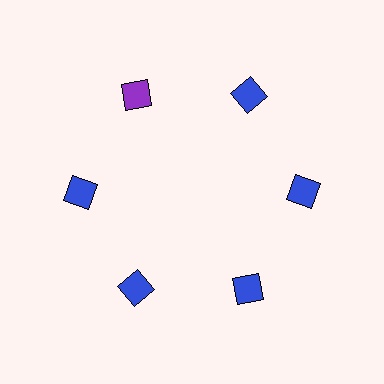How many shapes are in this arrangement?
There are 6 shapes arranged in a ring pattern.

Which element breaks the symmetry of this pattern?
The purple square at roughly the 11 o'clock position breaks the symmetry. All other shapes are blue squares.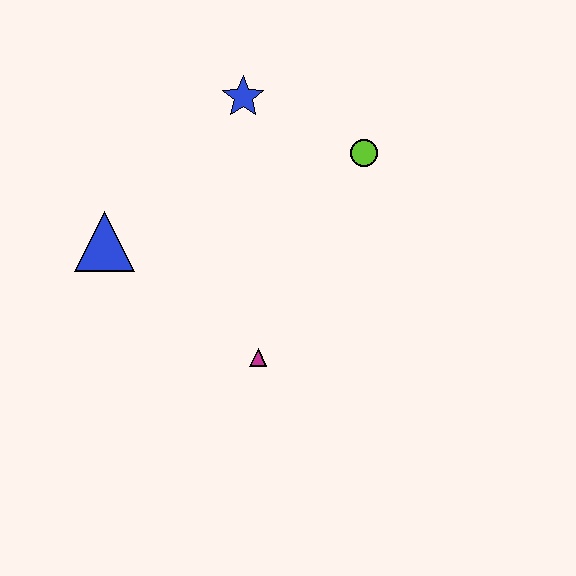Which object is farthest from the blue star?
The magenta triangle is farthest from the blue star.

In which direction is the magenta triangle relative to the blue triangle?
The magenta triangle is to the right of the blue triangle.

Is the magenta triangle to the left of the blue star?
No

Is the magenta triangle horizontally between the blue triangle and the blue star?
No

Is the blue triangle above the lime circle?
No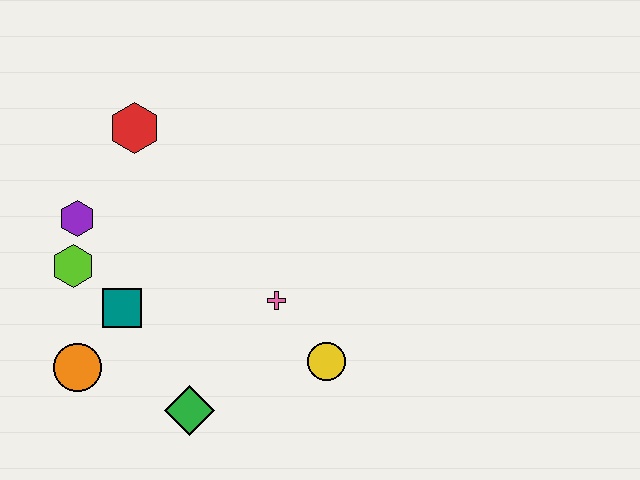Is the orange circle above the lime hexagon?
No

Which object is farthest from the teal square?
The yellow circle is farthest from the teal square.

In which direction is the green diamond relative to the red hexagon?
The green diamond is below the red hexagon.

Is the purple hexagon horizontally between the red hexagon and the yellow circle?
No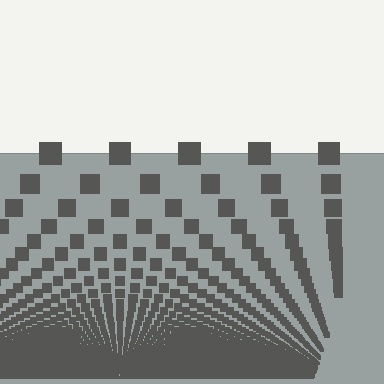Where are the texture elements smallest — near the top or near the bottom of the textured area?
Near the bottom.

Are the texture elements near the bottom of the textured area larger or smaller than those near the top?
Smaller. The gradient is inverted — elements near the bottom are smaller and denser.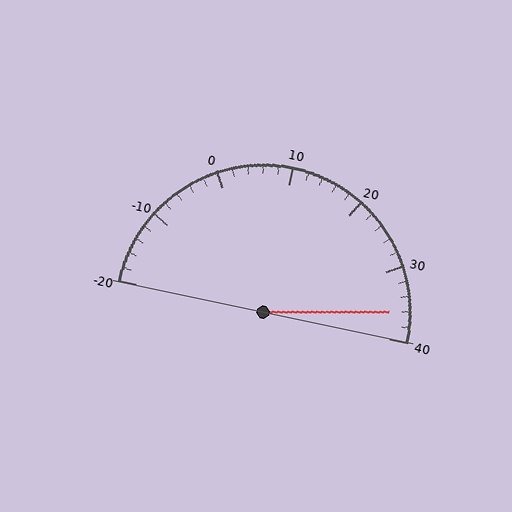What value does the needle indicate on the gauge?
The needle indicates approximately 36.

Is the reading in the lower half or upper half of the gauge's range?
The reading is in the upper half of the range (-20 to 40).